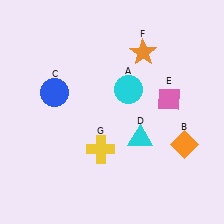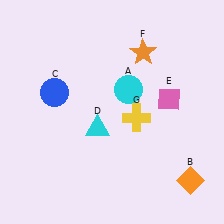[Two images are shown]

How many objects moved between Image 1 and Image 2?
3 objects moved between the two images.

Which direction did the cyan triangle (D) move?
The cyan triangle (D) moved left.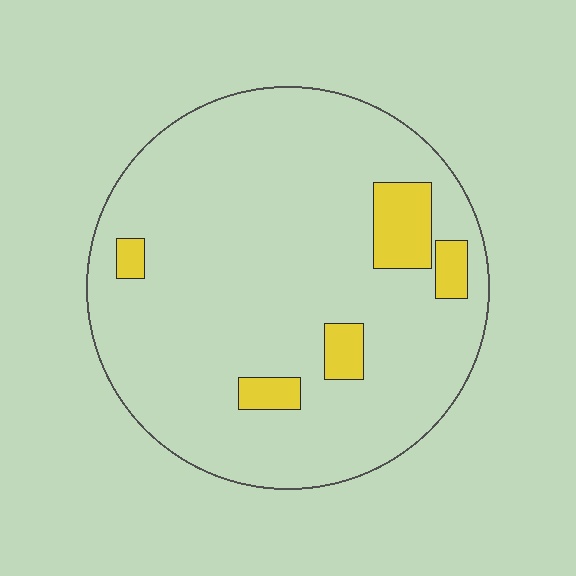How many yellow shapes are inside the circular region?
5.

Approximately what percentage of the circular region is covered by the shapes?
Approximately 10%.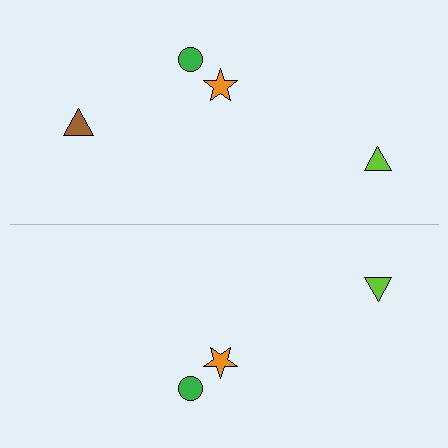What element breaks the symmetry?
A brown triangle is missing from the bottom side.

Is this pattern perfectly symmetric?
No, the pattern is not perfectly symmetric. A brown triangle is missing from the bottom side.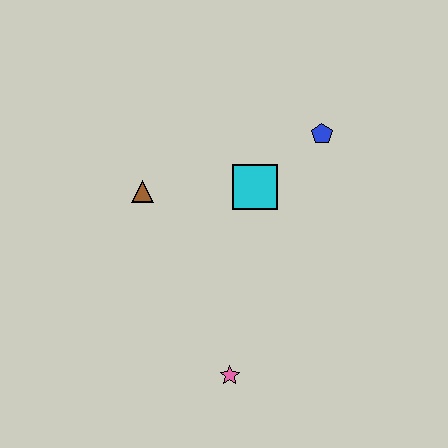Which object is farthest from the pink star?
The blue pentagon is farthest from the pink star.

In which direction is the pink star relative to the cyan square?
The pink star is below the cyan square.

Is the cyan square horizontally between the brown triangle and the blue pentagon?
Yes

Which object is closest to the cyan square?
The blue pentagon is closest to the cyan square.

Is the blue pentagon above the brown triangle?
Yes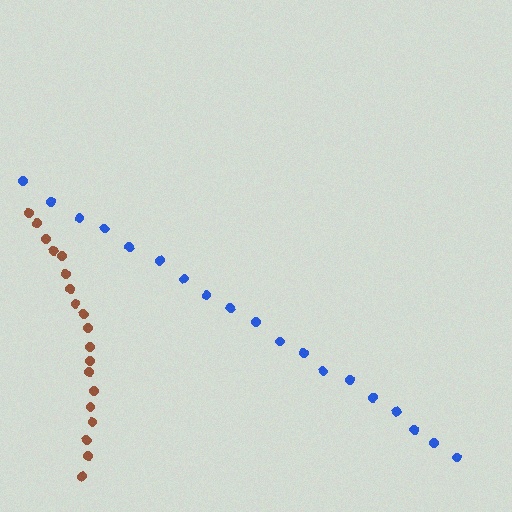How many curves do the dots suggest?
There are 2 distinct paths.